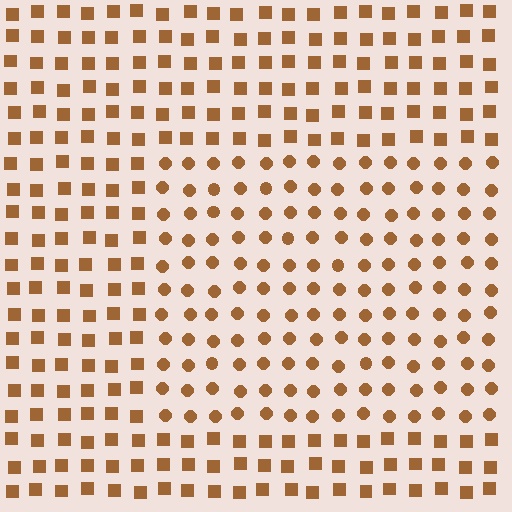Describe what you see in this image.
The image is filled with small brown elements arranged in a uniform grid. A rectangle-shaped region contains circles, while the surrounding area contains squares. The boundary is defined purely by the change in element shape.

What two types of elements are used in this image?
The image uses circles inside the rectangle region and squares outside it.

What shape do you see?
I see a rectangle.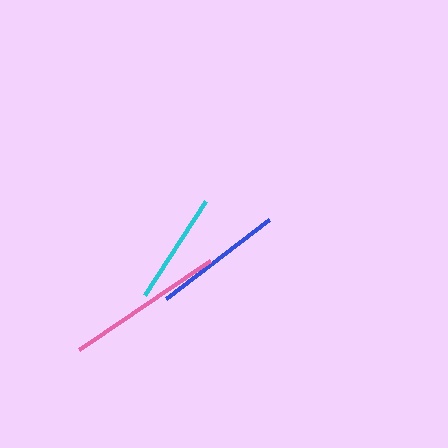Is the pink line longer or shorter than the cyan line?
The pink line is longer than the cyan line.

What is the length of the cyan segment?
The cyan segment is approximately 112 pixels long.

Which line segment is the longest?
The pink line is the longest at approximately 158 pixels.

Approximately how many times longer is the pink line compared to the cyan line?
The pink line is approximately 1.4 times the length of the cyan line.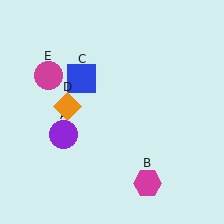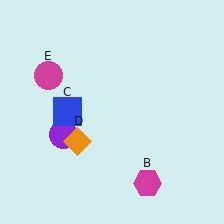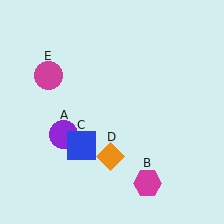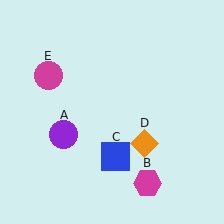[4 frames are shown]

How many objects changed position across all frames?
2 objects changed position: blue square (object C), orange diamond (object D).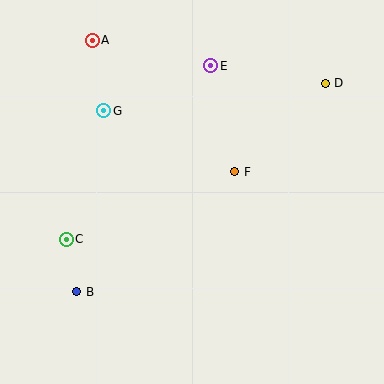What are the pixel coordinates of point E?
Point E is at (211, 66).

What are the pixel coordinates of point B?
Point B is at (77, 292).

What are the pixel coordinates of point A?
Point A is at (92, 40).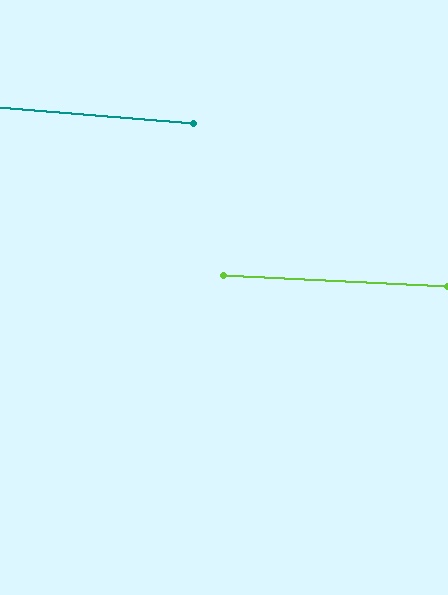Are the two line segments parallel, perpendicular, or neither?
Parallel — their directions differ by only 1.9°.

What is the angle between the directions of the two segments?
Approximately 2 degrees.